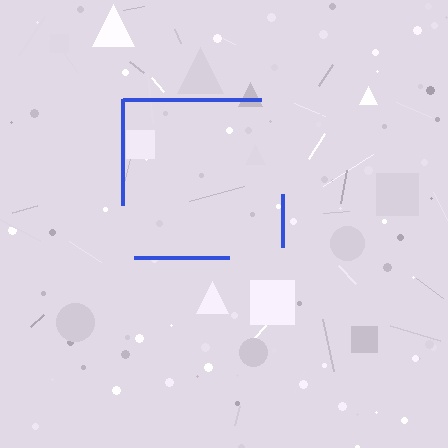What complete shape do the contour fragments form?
The contour fragments form a square.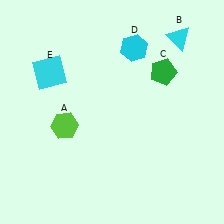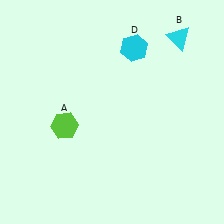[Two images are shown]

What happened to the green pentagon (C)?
The green pentagon (C) was removed in Image 2. It was in the top-right area of Image 1.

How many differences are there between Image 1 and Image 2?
There are 2 differences between the two images.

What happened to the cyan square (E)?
The cyan square (E) was removed in Image 2. It was in the top-left area of Image 1.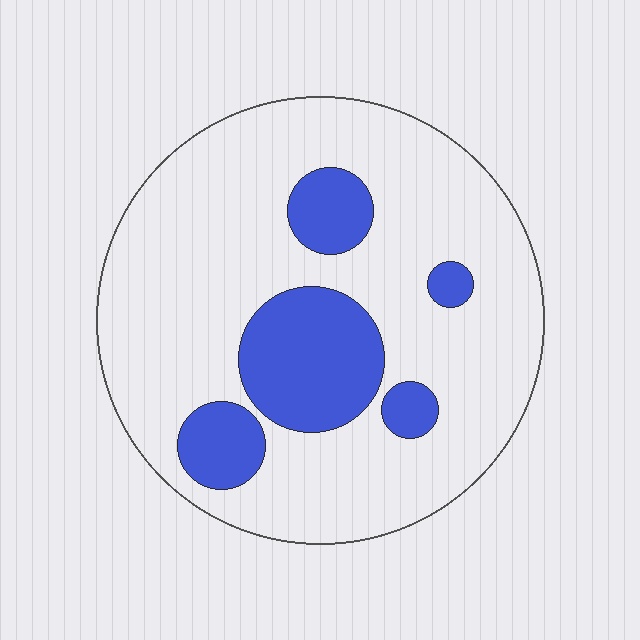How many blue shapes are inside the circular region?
5.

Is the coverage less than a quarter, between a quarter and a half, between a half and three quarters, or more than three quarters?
Less than a quarter.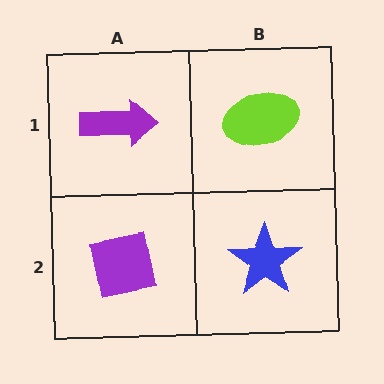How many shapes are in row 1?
2 shapes.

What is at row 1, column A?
A purple arrow.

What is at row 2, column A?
A purple square.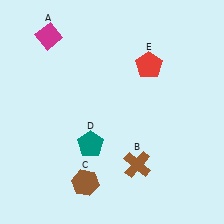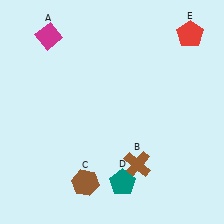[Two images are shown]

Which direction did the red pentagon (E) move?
The red pentagon (E) moved right.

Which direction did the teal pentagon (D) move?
The teal pentagon (D) moved down.